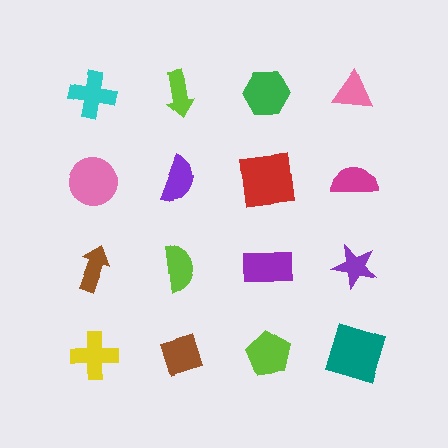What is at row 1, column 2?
A lime arrow.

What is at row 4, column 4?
A teal square.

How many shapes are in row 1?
4 shapes.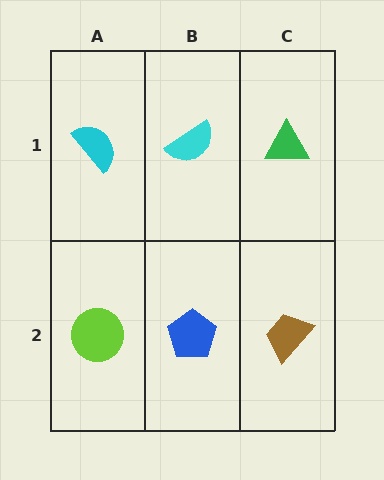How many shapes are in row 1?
3 shapes.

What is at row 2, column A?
A lime circle.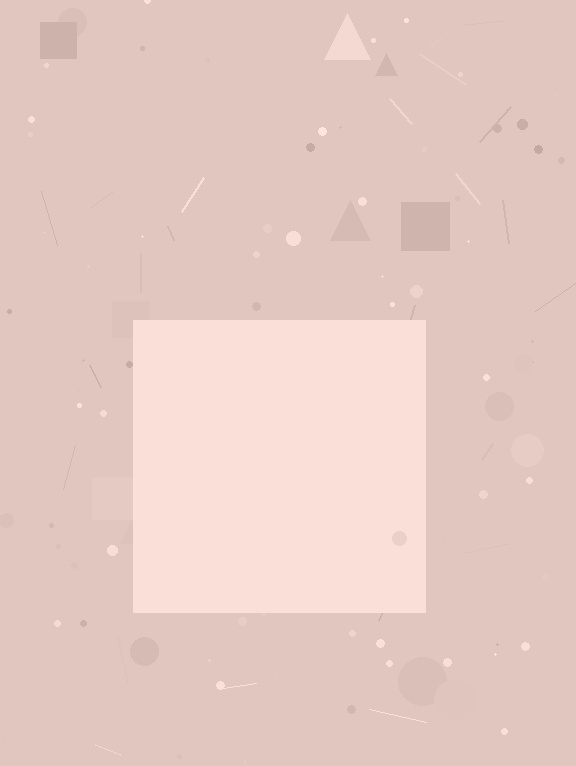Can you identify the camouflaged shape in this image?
The camouflaged shape is a square.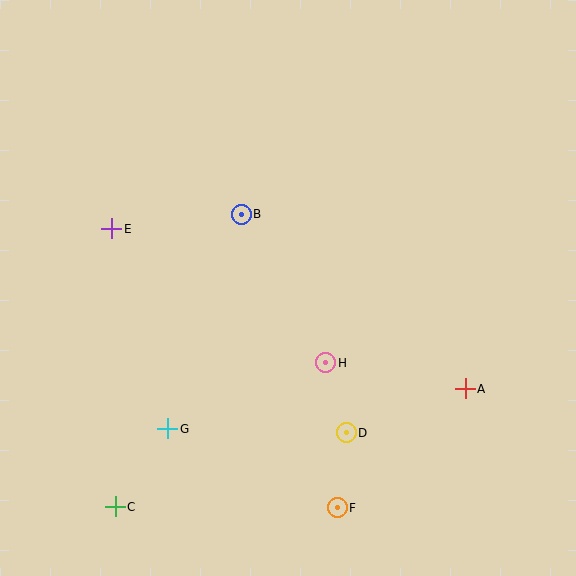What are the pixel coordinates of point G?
Point G is at (168, 429).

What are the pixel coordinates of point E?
Point E is at (112, 229).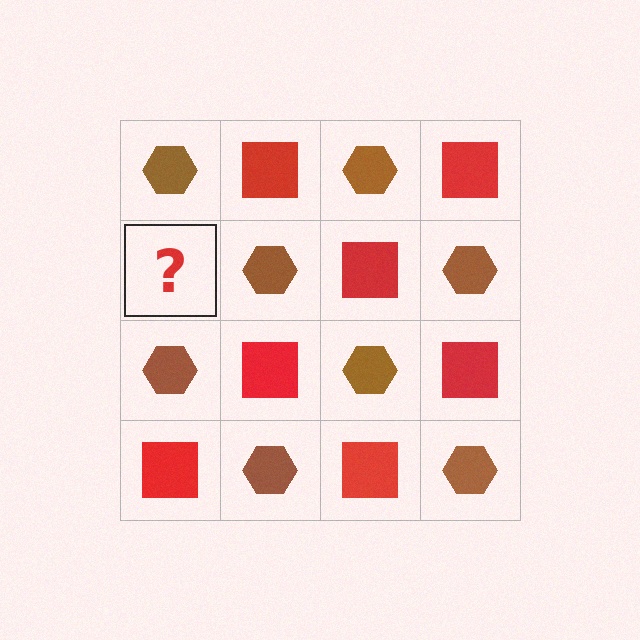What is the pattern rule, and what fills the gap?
The rule is that it alternates brown hexagon and red square in a checkerboard pattern. The gap should be filled with a red square.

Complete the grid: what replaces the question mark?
The question mark should be replaced with a red square.